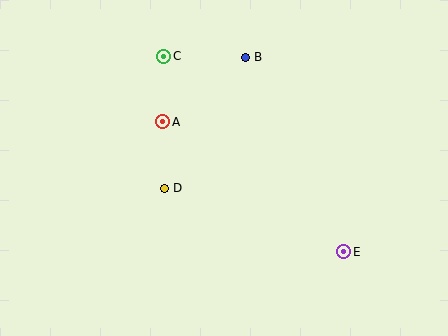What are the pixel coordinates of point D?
Point D is at (164, 188).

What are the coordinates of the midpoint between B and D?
The midpoint between B and D is at (205, 123).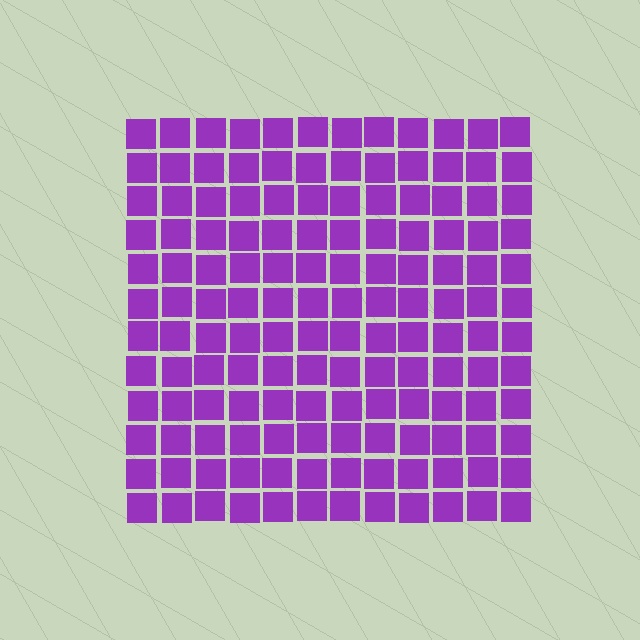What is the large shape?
The large shape is a square.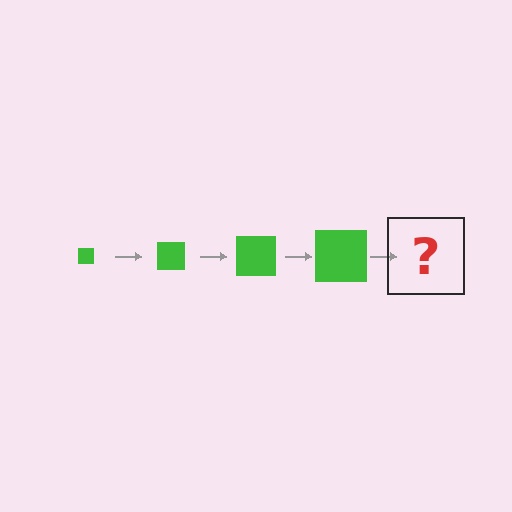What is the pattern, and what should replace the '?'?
The pattern is that the square gets progressively larger each step. The '?' should be a green square, larger than the previous one.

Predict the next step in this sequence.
The next step is a green square, larger than the previous one.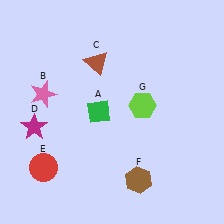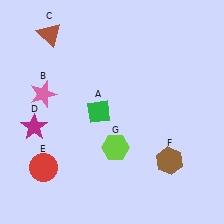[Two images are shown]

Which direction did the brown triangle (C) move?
The brown triangle (C) moved left.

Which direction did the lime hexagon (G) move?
The lime hexagon (G) moved down.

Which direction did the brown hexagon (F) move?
The brown hexagon (F) moved right.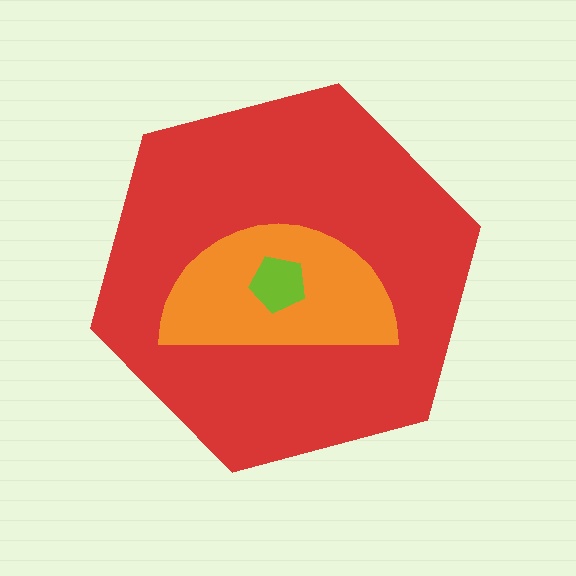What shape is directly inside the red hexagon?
The orange semicircle.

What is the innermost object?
The lime pentagon.